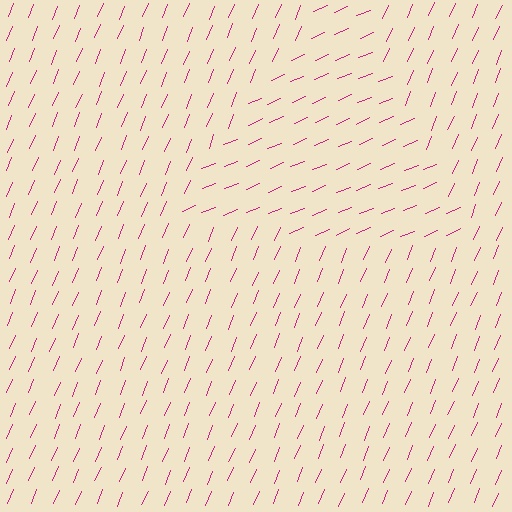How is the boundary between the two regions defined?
The boundary is defined purely by a change in line orientation (approximately 45 degrees difference). All lines are the same color and thickness.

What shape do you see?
I see a triangle.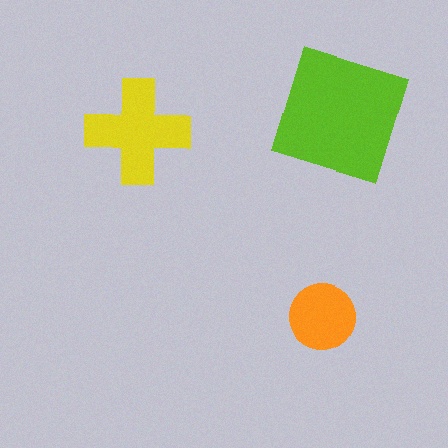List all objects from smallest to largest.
The orange circle, the yellow cross, the lime square.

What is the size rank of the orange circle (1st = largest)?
3rd.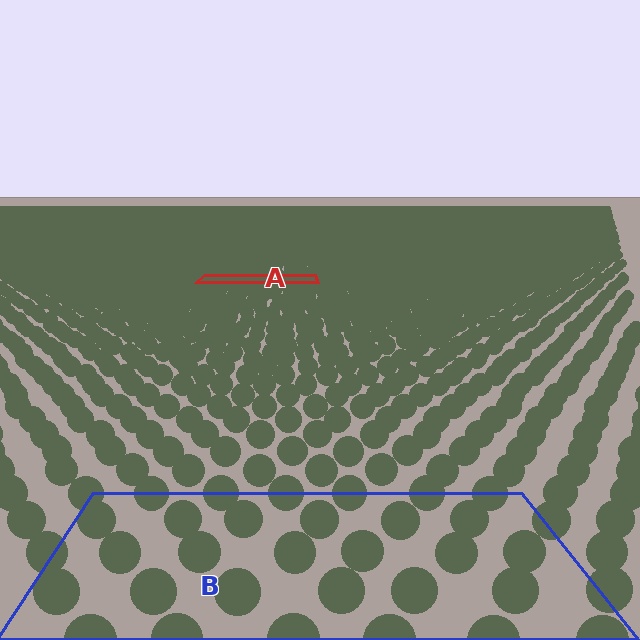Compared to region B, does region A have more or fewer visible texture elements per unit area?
Region A has more texture elements per unit area — they are packed more densely because it is farther away.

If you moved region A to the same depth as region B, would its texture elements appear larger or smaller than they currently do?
They would appear larger. At a closer depth, the same texture elements are projected at a bigger on-screen size.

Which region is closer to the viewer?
Region B is closer. The texture elements there are larger and more spread out.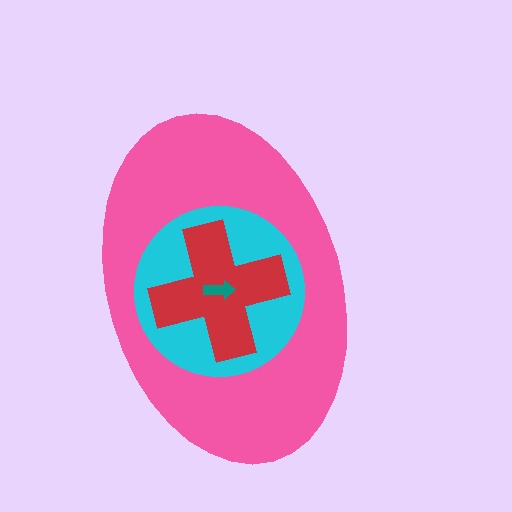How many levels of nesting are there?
4.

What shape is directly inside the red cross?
The teal arrow.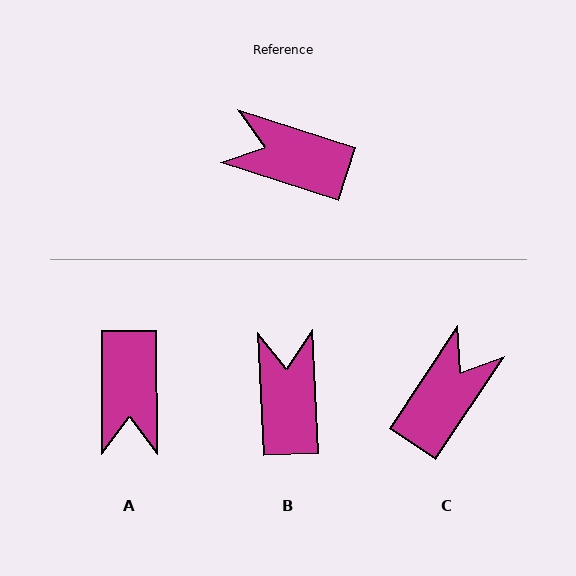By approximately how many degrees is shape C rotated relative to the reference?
Approximately 106 degrees clockwise.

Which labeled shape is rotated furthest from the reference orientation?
A, about 108 degrees away.